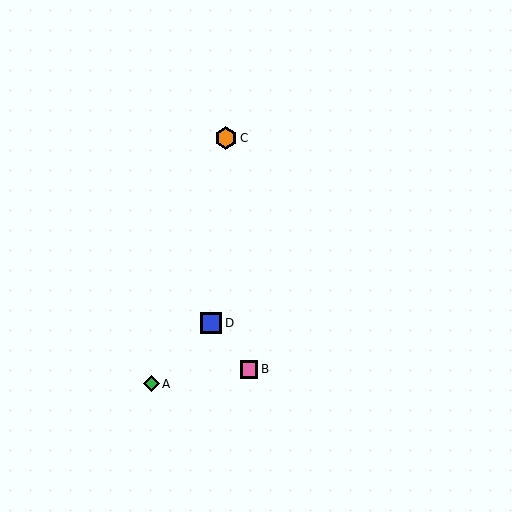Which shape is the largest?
The orange hexagon (labeled C) is the largest.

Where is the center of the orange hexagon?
The center of the orange hexagon is at (226, 138).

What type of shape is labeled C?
Shape C is an orange hexagon.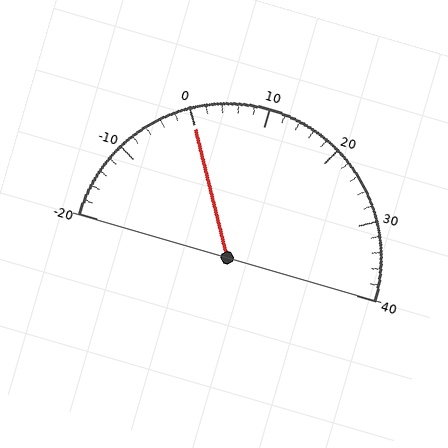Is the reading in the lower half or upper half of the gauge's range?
The reading is in the lower half of the range (-20 to 40).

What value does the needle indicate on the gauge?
The needle indicates approximately 0.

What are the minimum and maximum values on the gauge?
The gauge ranges from -20 to 40.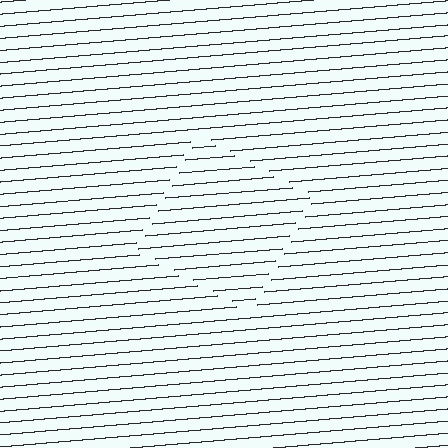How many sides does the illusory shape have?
4 sides — the line-ends trace a square.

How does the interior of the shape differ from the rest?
The interior of the shape contains the same grating, shifted by half a period — the contour is defined by the phase discontinuity where line-ends from the inner and outer gratings abut.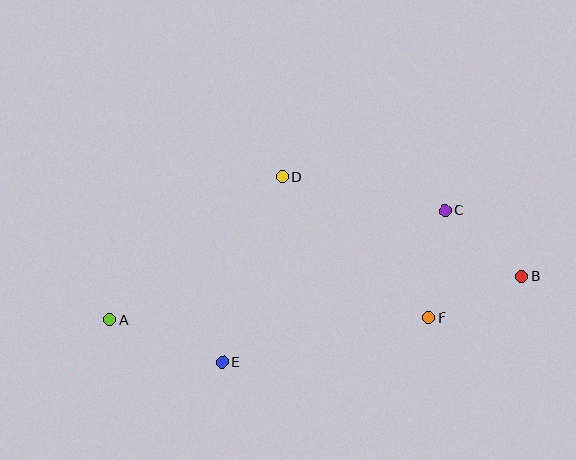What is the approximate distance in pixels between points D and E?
The distance between D and E is approximately 194 pixels.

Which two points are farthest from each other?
Points A and B are farthest from each other.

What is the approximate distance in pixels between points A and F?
The distance between A and F is approximately 319 pixels.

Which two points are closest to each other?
Points B and C are closest to each other.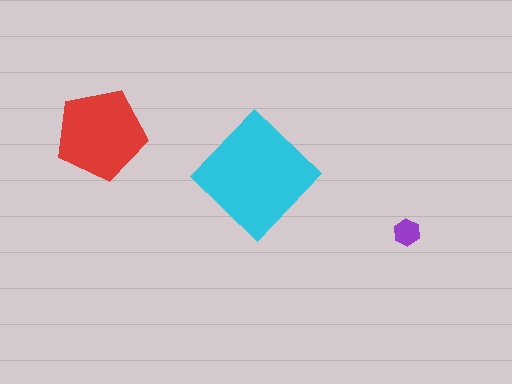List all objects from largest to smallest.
The cyan diamond, the red pentagon, the purple hexagon.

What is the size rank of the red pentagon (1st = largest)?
2nd.